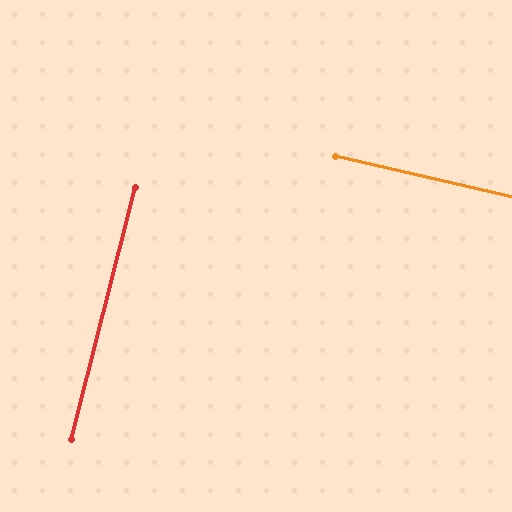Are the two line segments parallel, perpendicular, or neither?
Perpendicular — they meet at approximately 89°.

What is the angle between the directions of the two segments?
Approximately 89 degrees.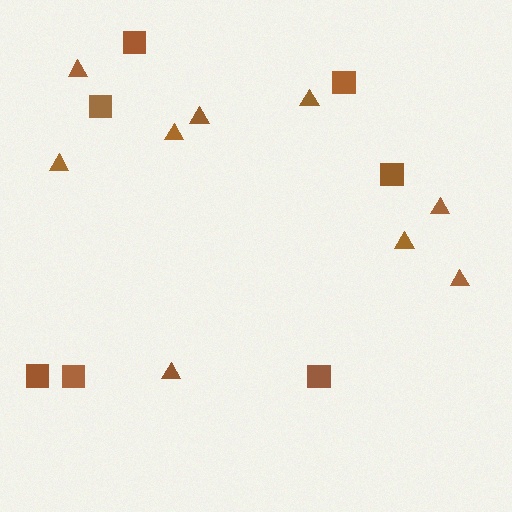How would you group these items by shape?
There are 2 groups: one group of squares (7) and one group of triangles (9).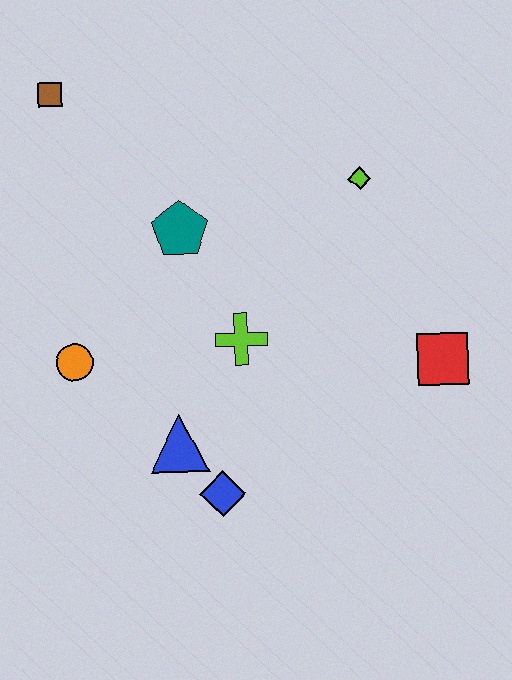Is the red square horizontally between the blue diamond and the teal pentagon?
No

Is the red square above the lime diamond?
No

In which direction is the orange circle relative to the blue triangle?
The orange circle is to the left of the blue triangle.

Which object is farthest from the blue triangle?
The brown square is farthest from the blue triangle.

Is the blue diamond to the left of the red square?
Yes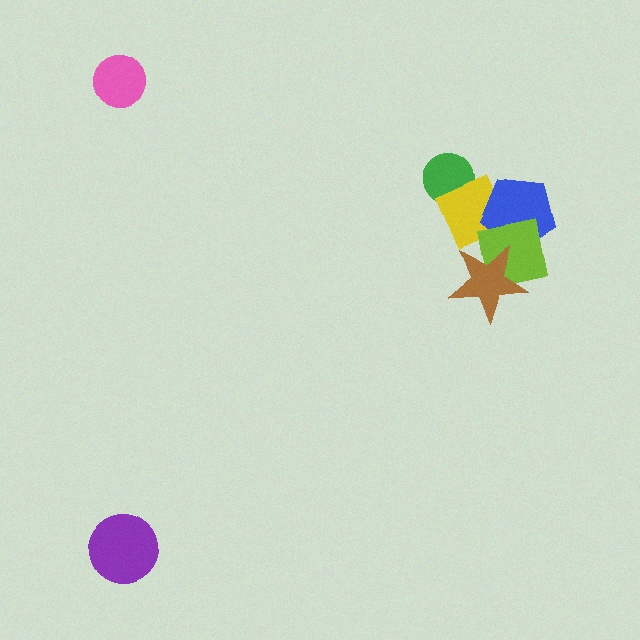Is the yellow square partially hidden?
Yes, it is partially covered by another shape.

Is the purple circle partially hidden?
No, no other shape covers it.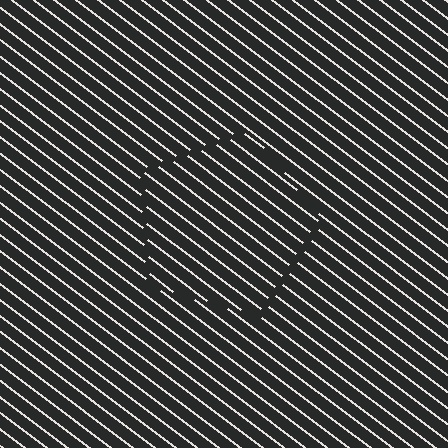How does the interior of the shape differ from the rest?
The interior of the shape contains the same grating, shifted by half a period — the contour is defined by the phase discontinuity where line-ends from the inner and outer gratings abut.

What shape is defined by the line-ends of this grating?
An illusory pentagon. The interior of the shape contains the same grating, shifted by half a period — the contour is defined by the phase discontinuity where line-ends from the inner and outer gratings abut.